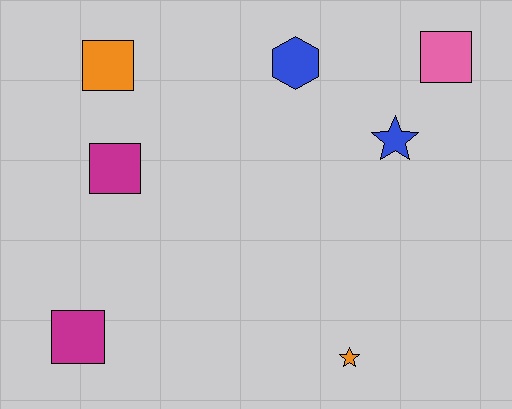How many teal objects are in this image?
There are no teal objects.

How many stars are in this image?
There are 2 stars.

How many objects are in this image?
There are 7 objects.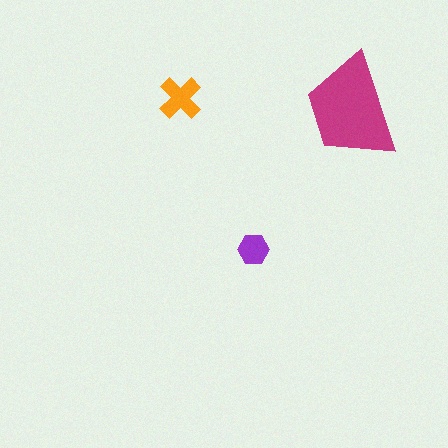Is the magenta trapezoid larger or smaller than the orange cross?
Larger.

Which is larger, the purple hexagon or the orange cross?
The orange cross.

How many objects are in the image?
There are 3 objects in the image.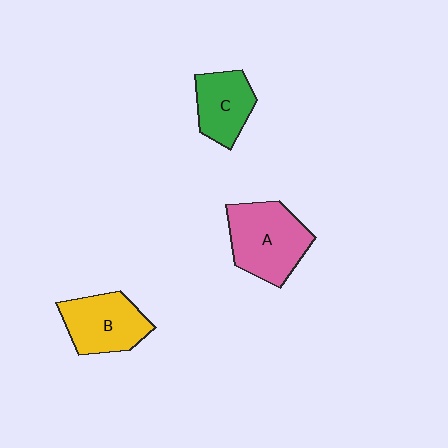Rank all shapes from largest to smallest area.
From largest to smallest: A (pink), B (yellow), C (green).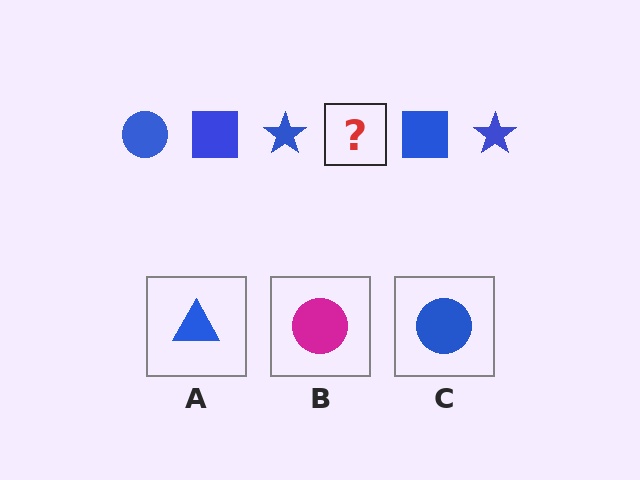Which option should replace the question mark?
Option C.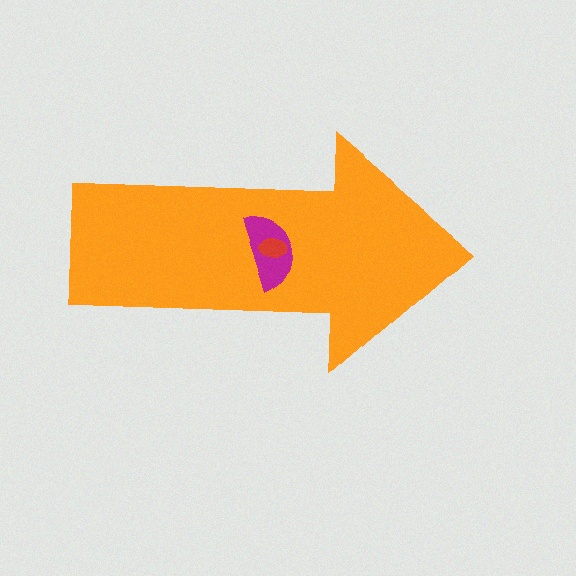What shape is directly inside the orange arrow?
The magenta semicircle.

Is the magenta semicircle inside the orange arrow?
Yes.